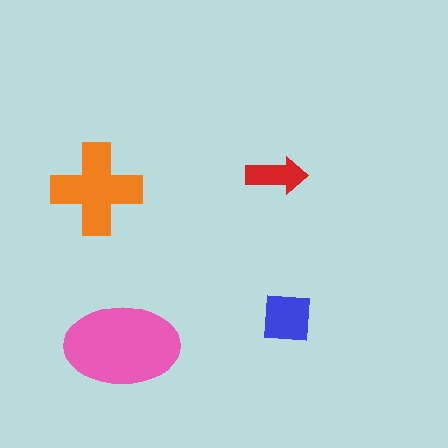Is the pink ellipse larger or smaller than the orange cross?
Larger.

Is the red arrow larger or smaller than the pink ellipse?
Smaller.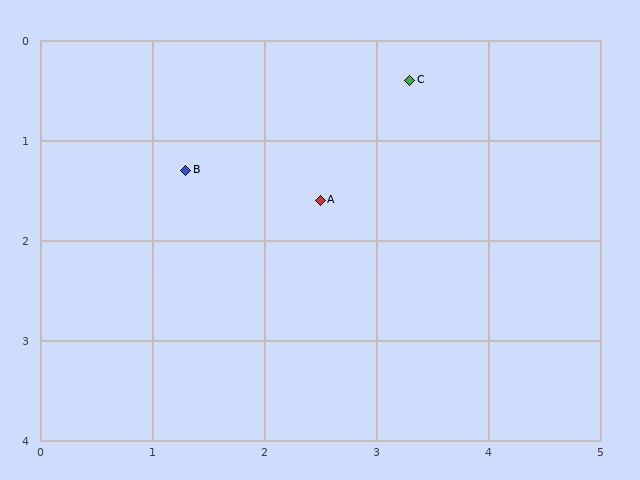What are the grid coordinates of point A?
Point A is at approximately (2.5, 1.6).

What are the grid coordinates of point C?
Point C is at approximately (3.3, 0.4).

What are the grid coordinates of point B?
Point B is at approximately (1.3, 1.3).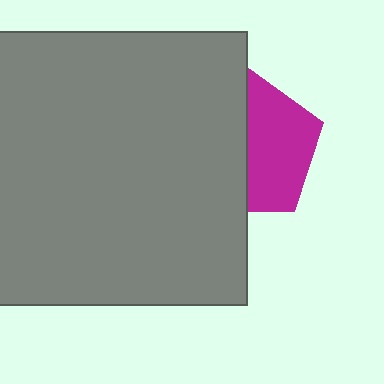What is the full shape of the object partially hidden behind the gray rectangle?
The partially hidden object is a magenta pentagon.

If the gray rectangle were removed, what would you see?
You would see the complete magenta pentagon.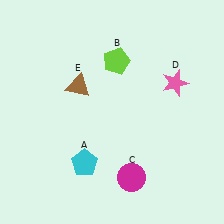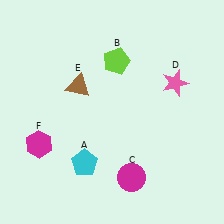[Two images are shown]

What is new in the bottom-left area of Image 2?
A magenta hexagon (F) was added in the bottom-left area of Image 2.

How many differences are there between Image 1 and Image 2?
There is 1 difference between the two images.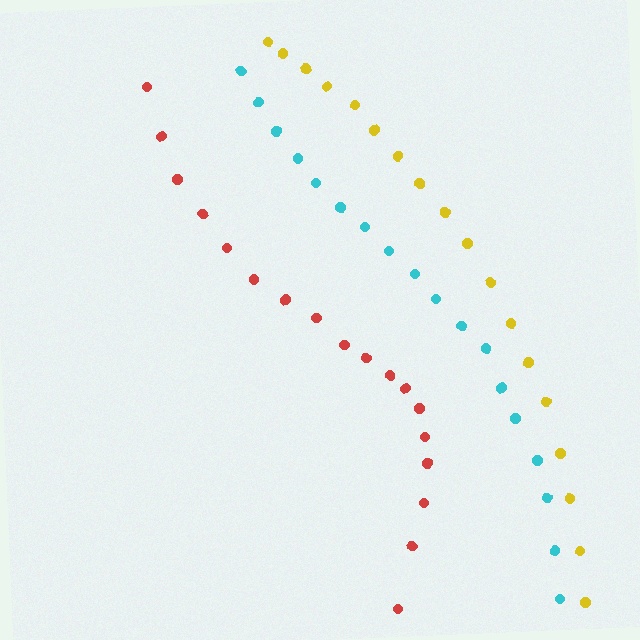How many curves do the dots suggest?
There are 3 distinct paths.